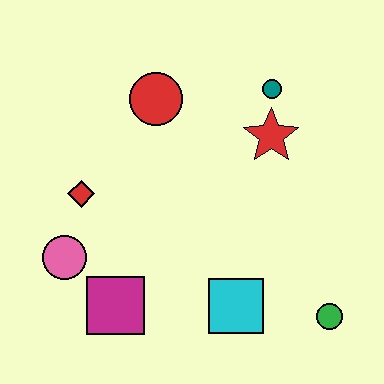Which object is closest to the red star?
The teal circle is closest to the red star.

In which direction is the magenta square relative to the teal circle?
The magenta square is below the teal circle.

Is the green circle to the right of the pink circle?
Yes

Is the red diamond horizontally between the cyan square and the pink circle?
Yes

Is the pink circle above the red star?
No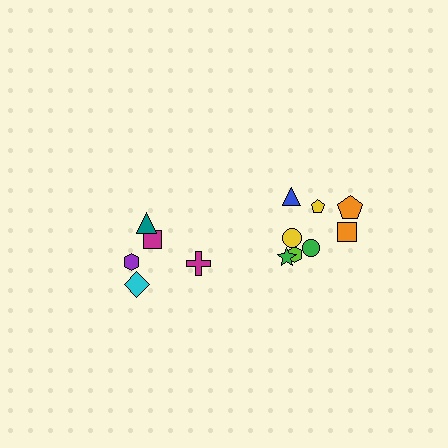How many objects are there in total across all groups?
There are 13 objects.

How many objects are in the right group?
There are 8 objects.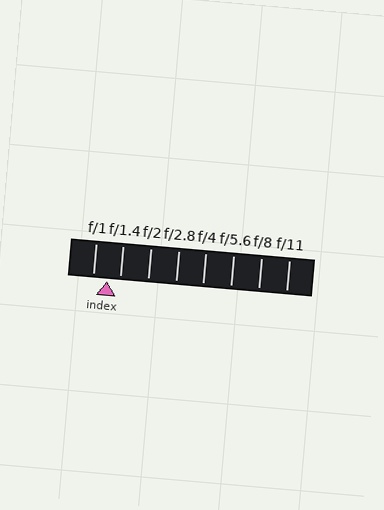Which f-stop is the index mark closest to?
The index mark is closest to f/1.4.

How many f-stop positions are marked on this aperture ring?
There are 8 f-stop positions marked.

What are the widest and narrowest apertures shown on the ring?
The widest aperture shown is f/1 and the narrowest is f/11.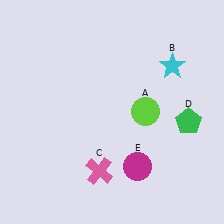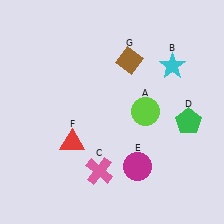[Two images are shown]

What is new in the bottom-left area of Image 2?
A red triangle (F) was added in the bottom-left area of Image 2.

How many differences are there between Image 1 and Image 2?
There are 2 differences between the two images.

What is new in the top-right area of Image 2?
A brown diamond (G) was added in the top-right area of Image 2.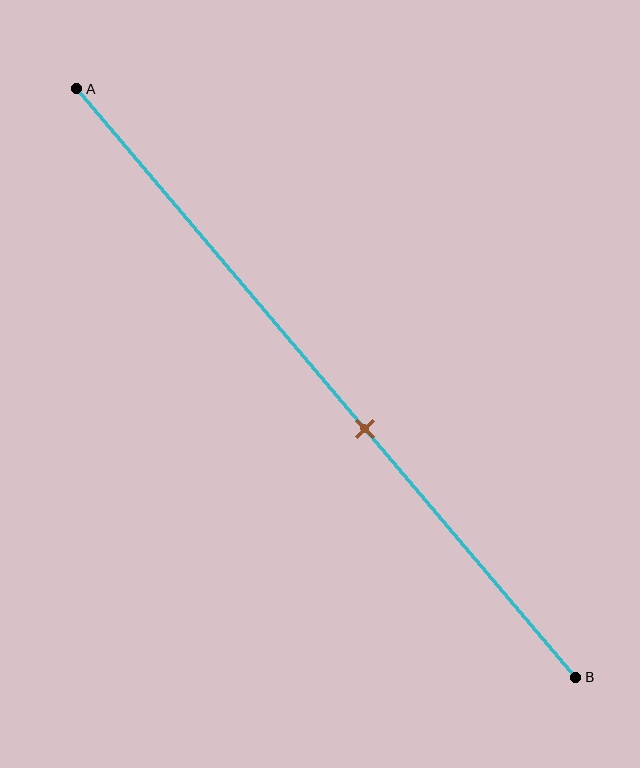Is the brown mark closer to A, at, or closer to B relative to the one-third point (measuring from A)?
The brown mark is closer to point B than the one-third point of segment AB.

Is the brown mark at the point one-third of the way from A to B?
No, the mark is at about 60% from A, not at the 33% one-third point.